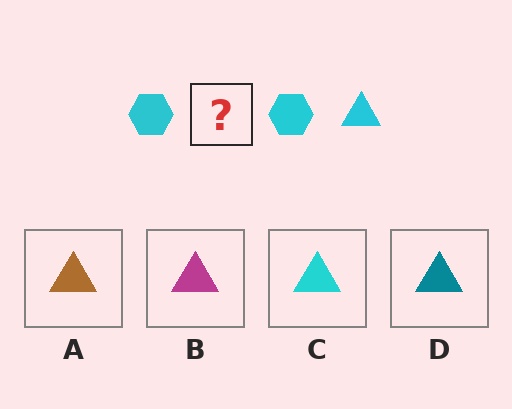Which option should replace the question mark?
Option C.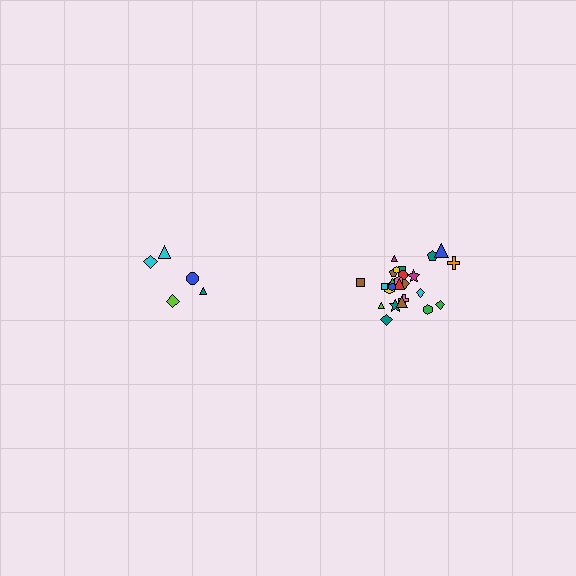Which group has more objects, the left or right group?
The right group.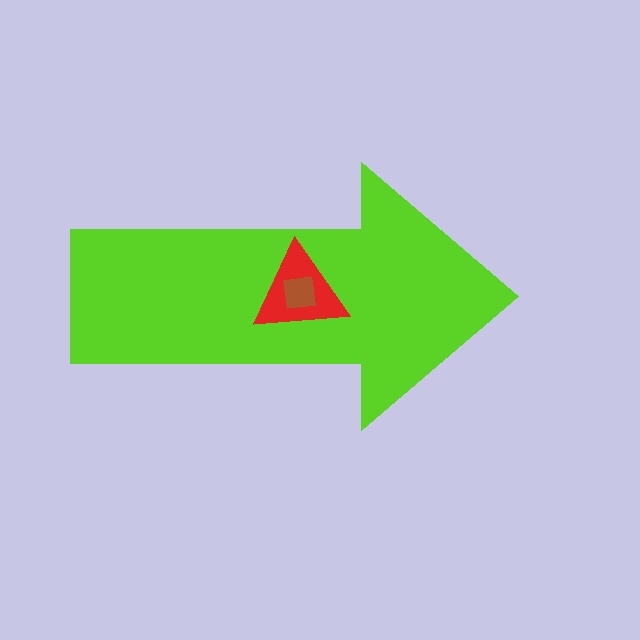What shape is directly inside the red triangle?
The brown square.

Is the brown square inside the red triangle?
Yes.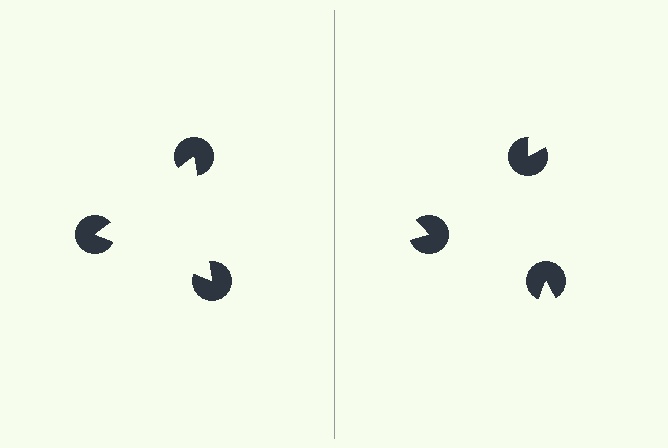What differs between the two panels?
The pac-man discs are positioned identically on both sides; only the wedge orientations differ. On the left they align to a triangle; on the right they are misaligned.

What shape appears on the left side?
An illusory triangle.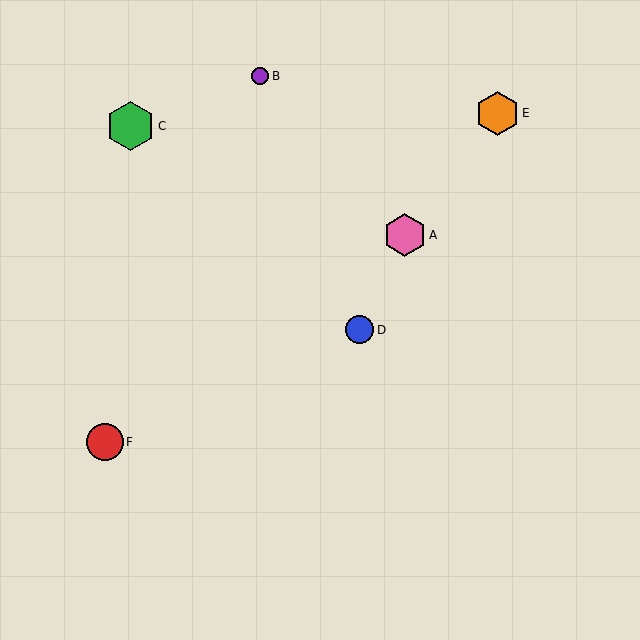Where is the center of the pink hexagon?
The center of the pink hexagon is at (405, 235).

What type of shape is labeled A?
Shape A is a pink hexagon.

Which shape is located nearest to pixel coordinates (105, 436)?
The red circle (labeled F) at (105, 442) is nearest to that location.